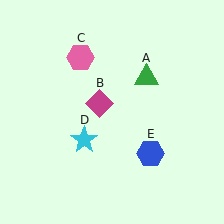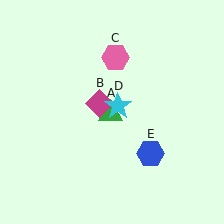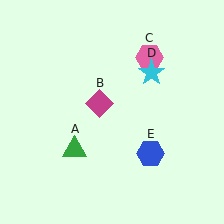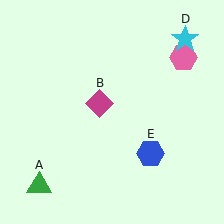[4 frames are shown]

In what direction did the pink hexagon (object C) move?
The pink hexagon (object C) moved right.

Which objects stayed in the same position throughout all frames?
Magenta diamond (object B) and blue hexagon (object E) remained stationary.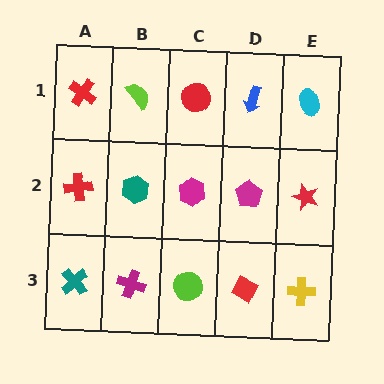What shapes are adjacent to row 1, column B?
A teal hexagon (row 2, column B), a red cross (row 1, column A), a red circle (row 1, column C).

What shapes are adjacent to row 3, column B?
A teal hexagon (row 2, column B), a teal cross (row 3, column A), a lime circle (row 3, column C).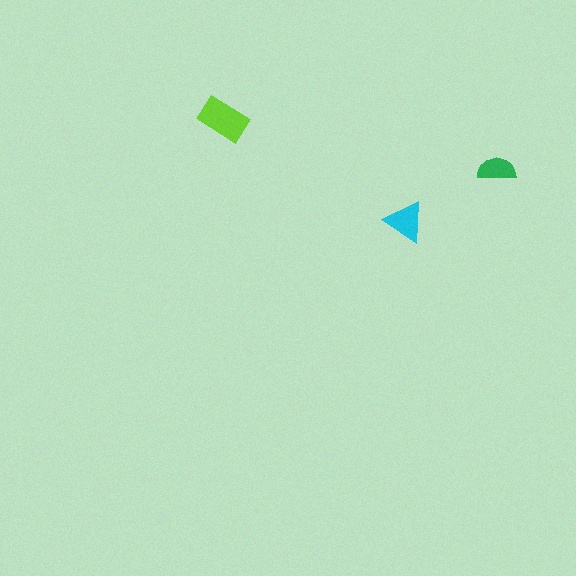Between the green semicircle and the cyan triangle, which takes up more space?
The cyan triangle.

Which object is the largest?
The lime rectangle.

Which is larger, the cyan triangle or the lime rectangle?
The lime rectangle.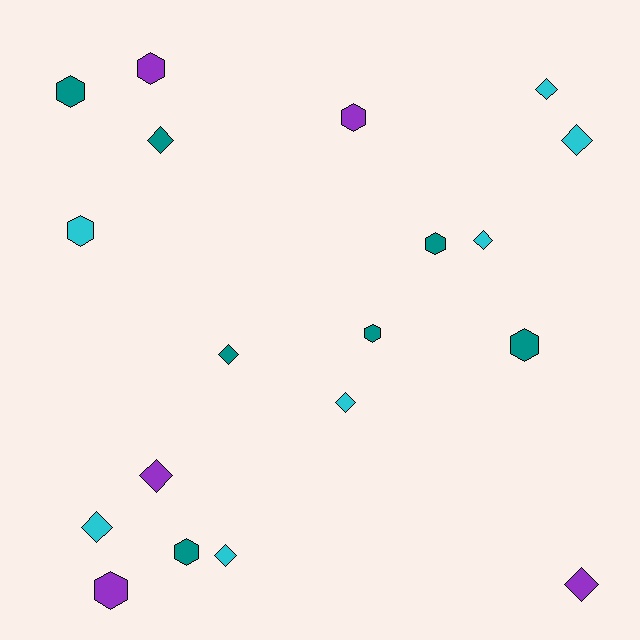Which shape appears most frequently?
Diamond, with 10 objects.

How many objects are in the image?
There are 19 objects.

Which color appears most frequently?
Cyan, with 7 objects.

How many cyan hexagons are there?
There is 1 cyan hexagon.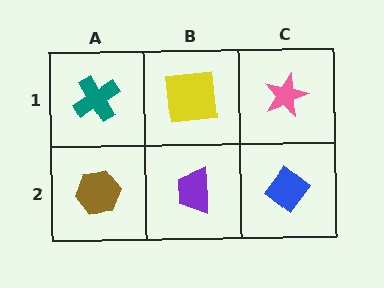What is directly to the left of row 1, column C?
A yellow square.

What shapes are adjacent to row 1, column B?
A purple trapezoid (row 2, column B), a teal cross (row 1, column A), a pink star (row 1, column C).